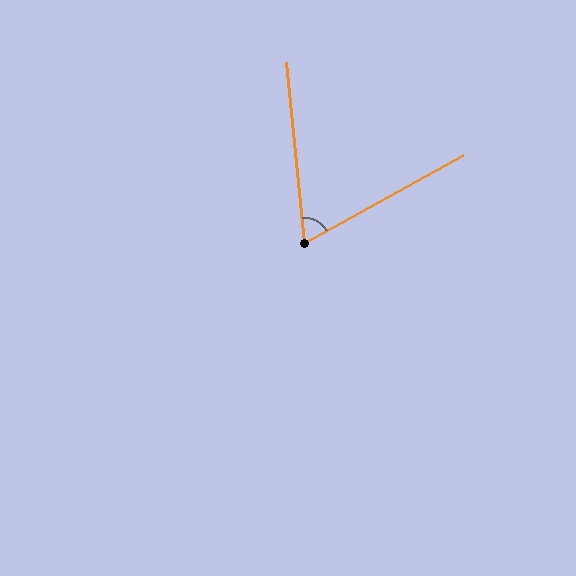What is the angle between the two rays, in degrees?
Approximately 67 degrees.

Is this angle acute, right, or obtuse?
It is acute.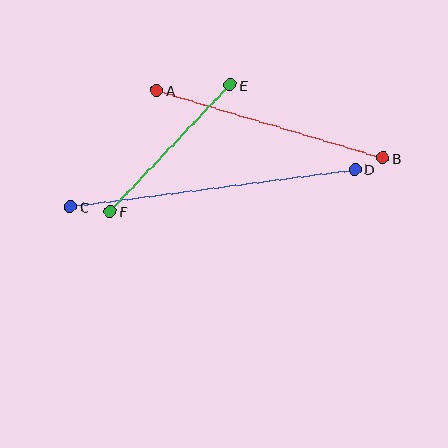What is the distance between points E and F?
The distance is approximately 175 pixels.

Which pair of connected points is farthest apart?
Points C and D are farthest apart.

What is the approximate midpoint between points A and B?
The midpoint is at approximately (270, 124) pixels.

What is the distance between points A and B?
The distance is approximately 236 pixels.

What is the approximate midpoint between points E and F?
The midpoint is at approximately (170, 148) pixels.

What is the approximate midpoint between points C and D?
The midpoint is at approximately (213, 188) pixels.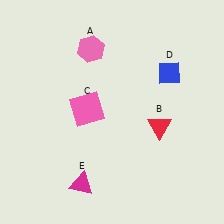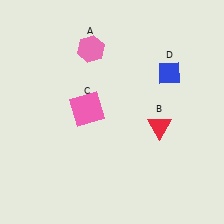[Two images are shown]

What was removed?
The magenta triangle (E) was removed in Image 2.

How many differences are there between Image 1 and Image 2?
There is 1 difference between the two images.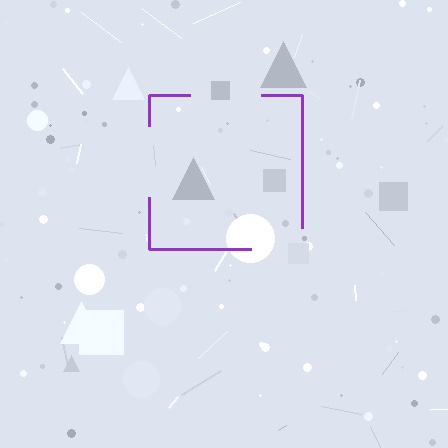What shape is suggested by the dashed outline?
The dashed outline suggests a square.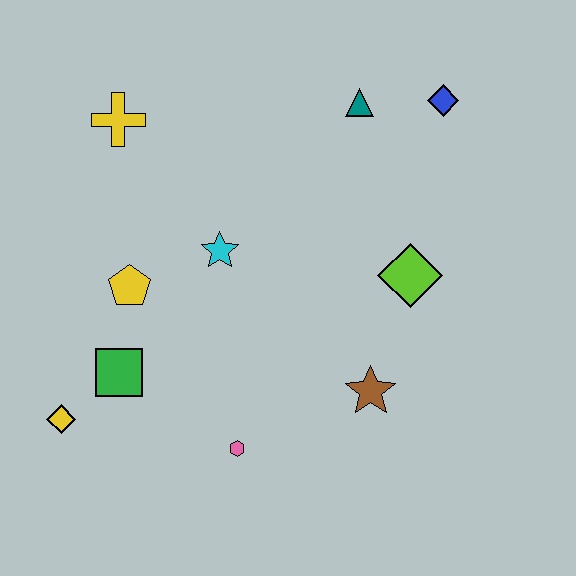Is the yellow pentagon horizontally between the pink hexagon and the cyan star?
No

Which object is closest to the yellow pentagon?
The green square is closest to the yellow pentagon.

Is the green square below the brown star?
No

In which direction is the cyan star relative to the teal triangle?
The cyan star is below the teal triangle.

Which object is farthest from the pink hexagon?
The blue diamond is farthest from the pink hexagon.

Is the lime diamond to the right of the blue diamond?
No